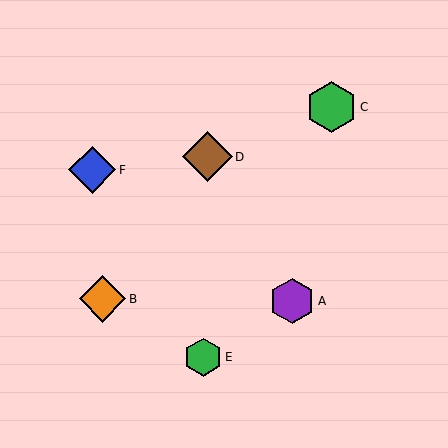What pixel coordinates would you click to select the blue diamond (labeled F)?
Click at (92, 170) to select the blue diamond F.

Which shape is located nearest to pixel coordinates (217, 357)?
The green hexagon (labeled E) at (203, 357) is nearest to that location.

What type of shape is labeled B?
Shape B is an orange diamond.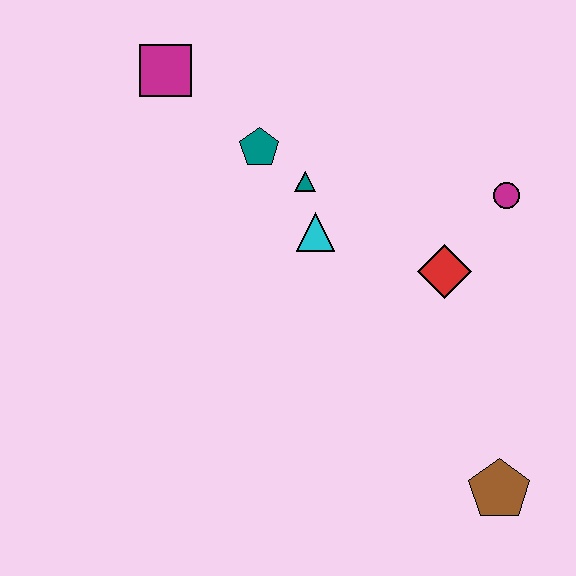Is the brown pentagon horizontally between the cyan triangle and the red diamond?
No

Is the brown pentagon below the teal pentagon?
Yes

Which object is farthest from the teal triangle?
The brown pentagon is farthest from the teal triangle.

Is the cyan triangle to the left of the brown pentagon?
Yes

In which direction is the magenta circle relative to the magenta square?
The magenta circle is to the right of the magenta square.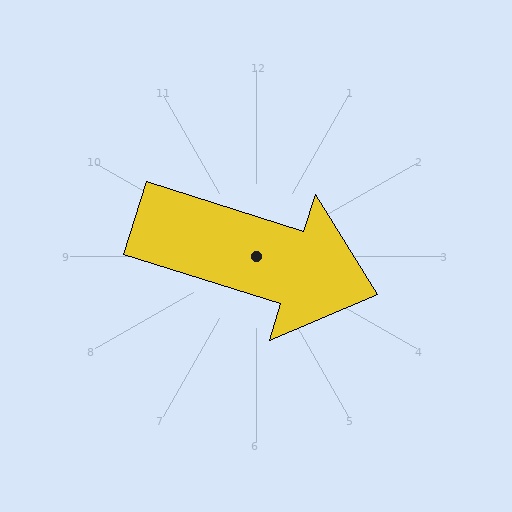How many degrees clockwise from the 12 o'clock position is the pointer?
Approximately 107 degrees.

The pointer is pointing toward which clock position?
Roughly 4 o'clock.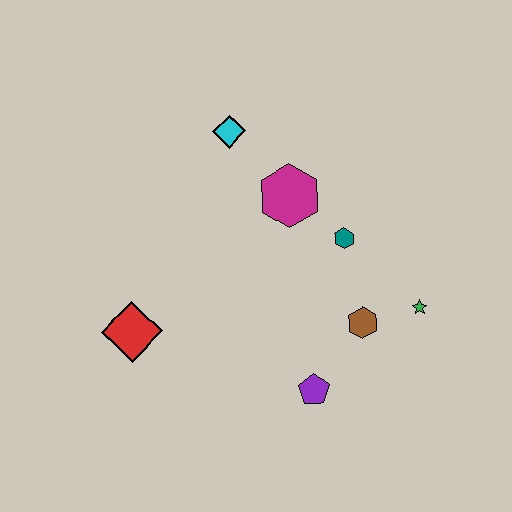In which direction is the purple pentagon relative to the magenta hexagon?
The purple pentagon is below the magenta hexagon.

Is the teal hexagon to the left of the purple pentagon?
No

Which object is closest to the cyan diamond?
The magenta hexagon is closest to the cyan diamond.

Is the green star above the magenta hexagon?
No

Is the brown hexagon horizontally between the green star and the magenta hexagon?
Yes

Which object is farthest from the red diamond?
The green star is farthest from the red diamond.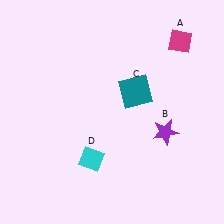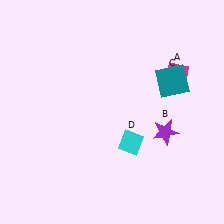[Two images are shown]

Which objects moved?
The objects that moved are: the magenta diamond (A), the teal square (C), the cyan diamond (D).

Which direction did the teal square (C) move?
The teal square (C) moved right.